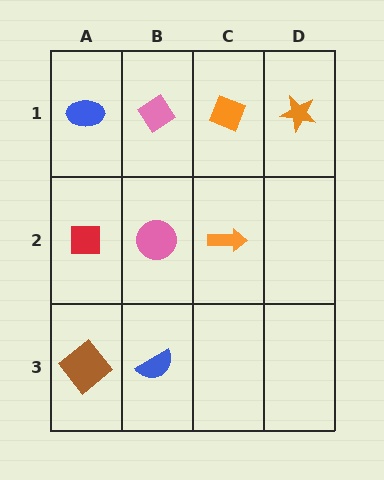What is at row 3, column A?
A brown diamond.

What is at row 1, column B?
A pink diamond.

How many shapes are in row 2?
3 shapes.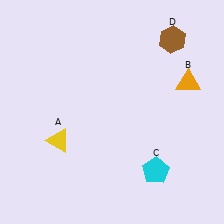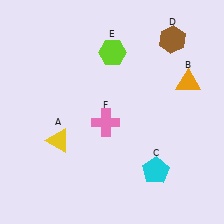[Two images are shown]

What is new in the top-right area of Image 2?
A lime hexagon (E) was added in the top-right area of Image 2.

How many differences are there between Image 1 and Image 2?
There are 2 differences between the two images.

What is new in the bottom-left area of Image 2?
A pink cross (F) was added in the bottom-left area of Image 2.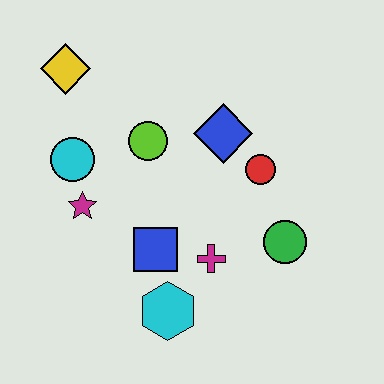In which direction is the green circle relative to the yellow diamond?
The green circle is to the right of the yellow diamond.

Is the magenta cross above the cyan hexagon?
Yes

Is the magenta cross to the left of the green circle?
Yes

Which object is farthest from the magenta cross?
The yellow diamond is farthest from the magenta cross.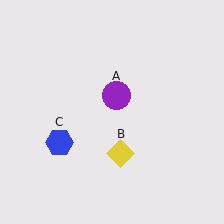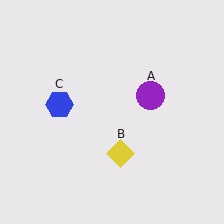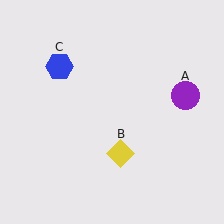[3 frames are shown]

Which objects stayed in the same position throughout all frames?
Yellow diamond (object B) remained stationary.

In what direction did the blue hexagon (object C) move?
The blue hexagon (object C) moved up.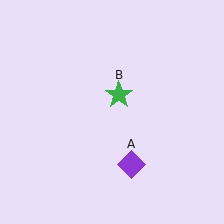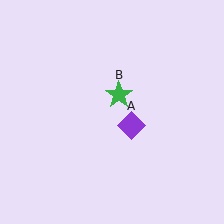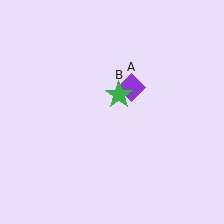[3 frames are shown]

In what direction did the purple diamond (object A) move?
The purple diamond (object A) moved up.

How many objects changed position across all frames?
1 object changed position: purple diamond (object A).